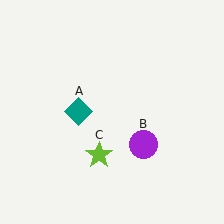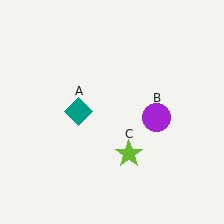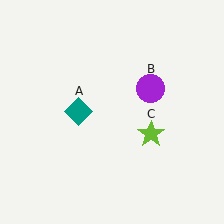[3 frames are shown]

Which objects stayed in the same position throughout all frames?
Teal diamond (object A) remained stationary.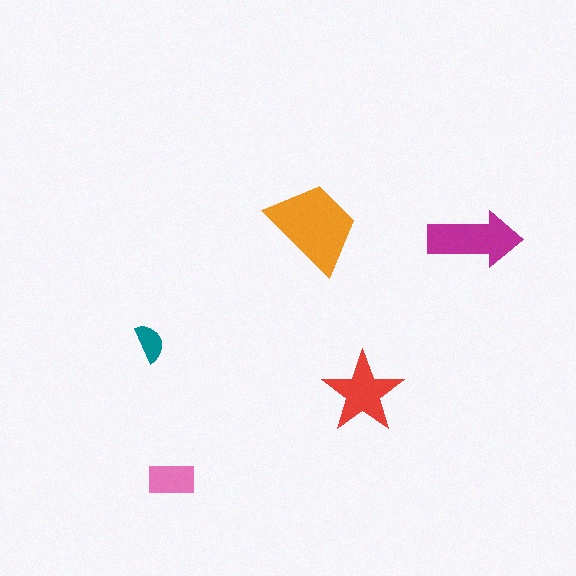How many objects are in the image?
There are 5 objects in the image.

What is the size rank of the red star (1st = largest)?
3rd.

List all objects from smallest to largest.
The teal semicircle, the pink rectangle, the red star, the magenta arrow, the orange trapezoid.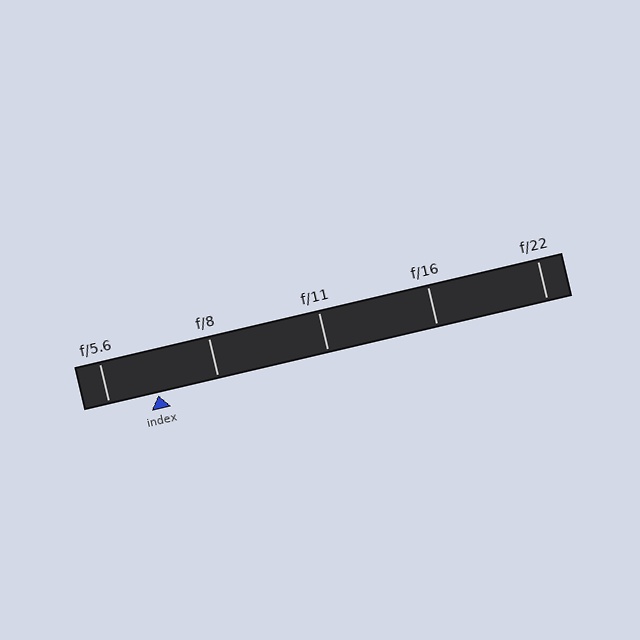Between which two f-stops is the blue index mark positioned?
The index mark is between f/5.6 and f/8.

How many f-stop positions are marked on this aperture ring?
There are 5 f-stop positions marked.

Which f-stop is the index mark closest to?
The index mark is closest to f/5.6.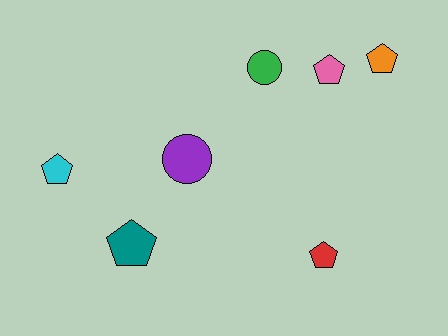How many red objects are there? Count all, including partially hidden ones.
There is 1 red object.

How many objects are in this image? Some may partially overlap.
There are 7 objects.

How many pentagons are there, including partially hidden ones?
There are 5 pentagons.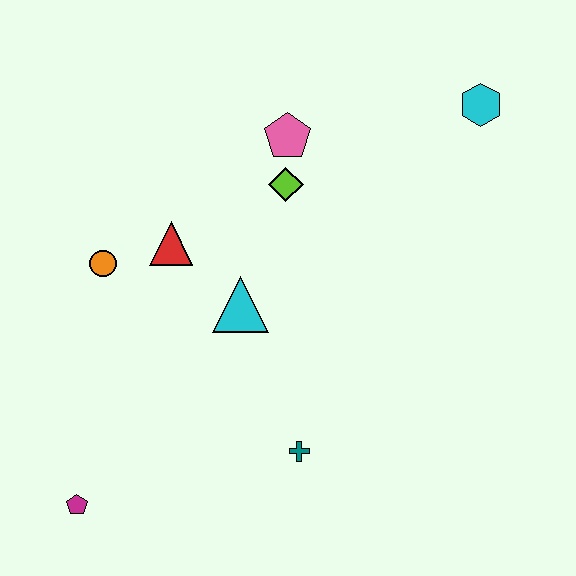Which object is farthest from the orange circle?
The cyan hexagon is farthest from the orange circle.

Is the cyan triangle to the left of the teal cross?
Yes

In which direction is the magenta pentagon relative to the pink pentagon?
The magenta pentagon is below the pink pentagon.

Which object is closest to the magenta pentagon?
The teal cross is closest to the magenta pentagon.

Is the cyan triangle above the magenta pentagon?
Yes